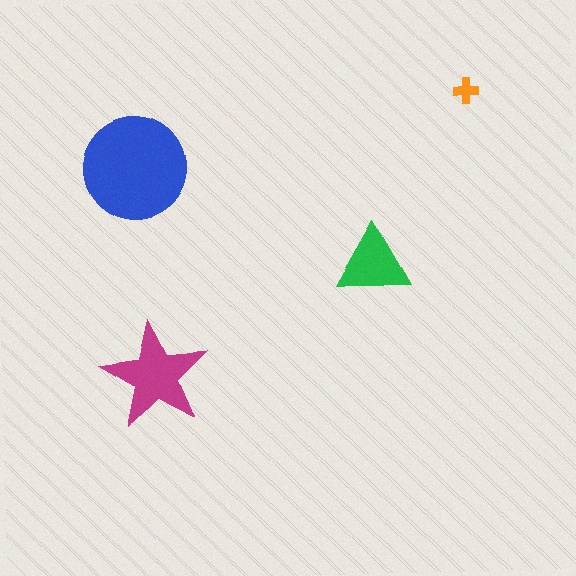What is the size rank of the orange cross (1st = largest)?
4th.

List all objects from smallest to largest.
The orange cross, the green triangle, the magenta star, the blue circle.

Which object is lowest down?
The magenta star is bottommost.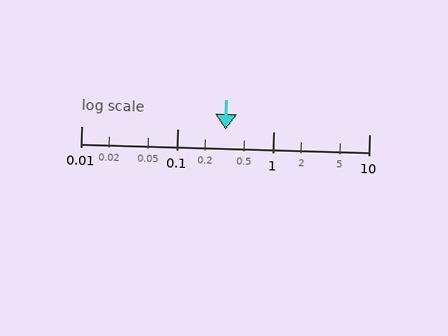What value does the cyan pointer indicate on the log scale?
The pointer indicates approximately 0.32.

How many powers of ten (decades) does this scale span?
The scale spans 3 decades, from 0.01 to 10.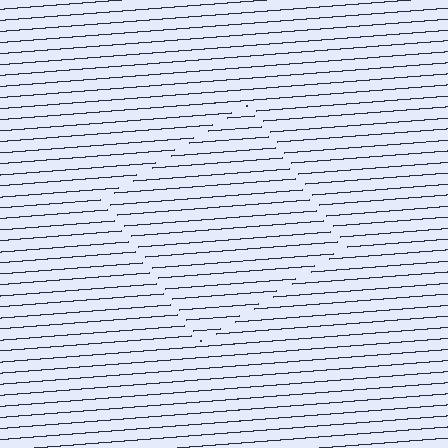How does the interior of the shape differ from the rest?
The interior of the shape contains the same grating, shifted by half a period — the contour is defined by the phase discontinuity where line-ends from the inner and outer gratings abut.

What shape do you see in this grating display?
An illusory square. The interior of the shape contains the same grating, shifted by half a period — the contour is defined by the phase discontinuity where line-ends from the inner and outer gratings abut.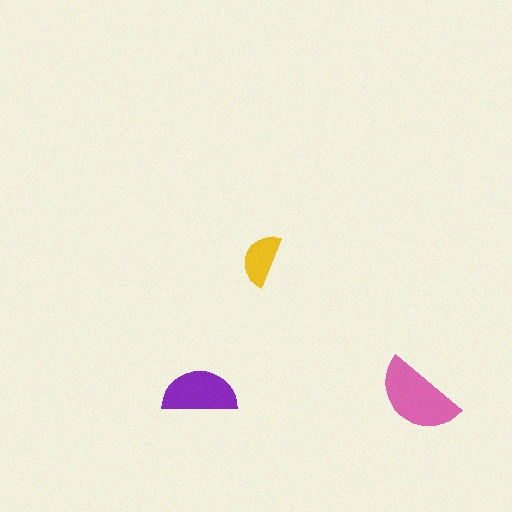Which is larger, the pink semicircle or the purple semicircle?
The pink one.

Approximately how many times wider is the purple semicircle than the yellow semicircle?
About 1.5 times wider.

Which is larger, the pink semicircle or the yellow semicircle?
The pink one.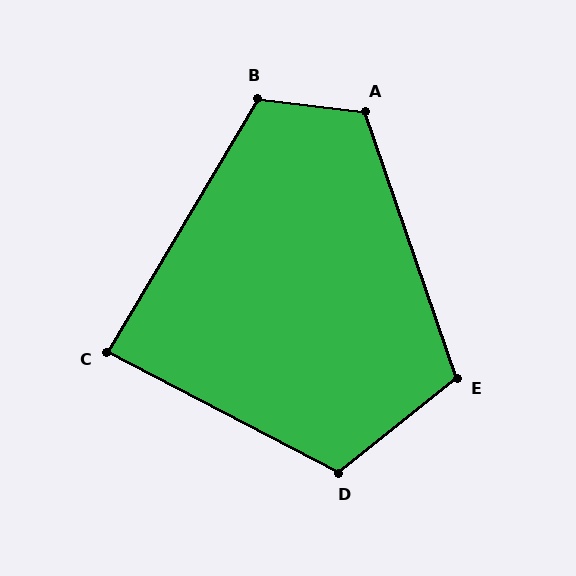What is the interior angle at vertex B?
Approximately 113 degrees (obtuse).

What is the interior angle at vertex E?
Approximately 109 degrees (obtuse).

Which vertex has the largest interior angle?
A, at approximately 116 degrees.